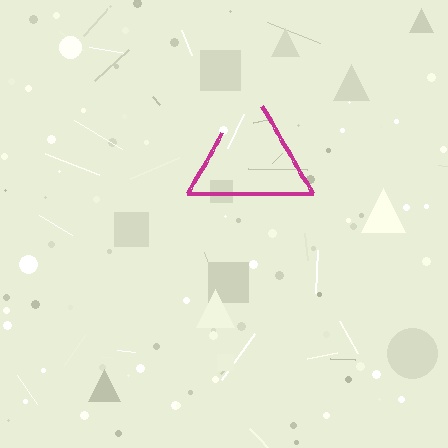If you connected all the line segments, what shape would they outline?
They would outline a triangle.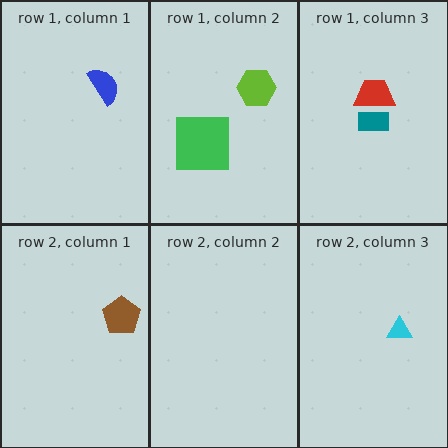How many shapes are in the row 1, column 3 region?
2.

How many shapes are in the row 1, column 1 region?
1.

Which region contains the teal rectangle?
The row 1, column 3 region.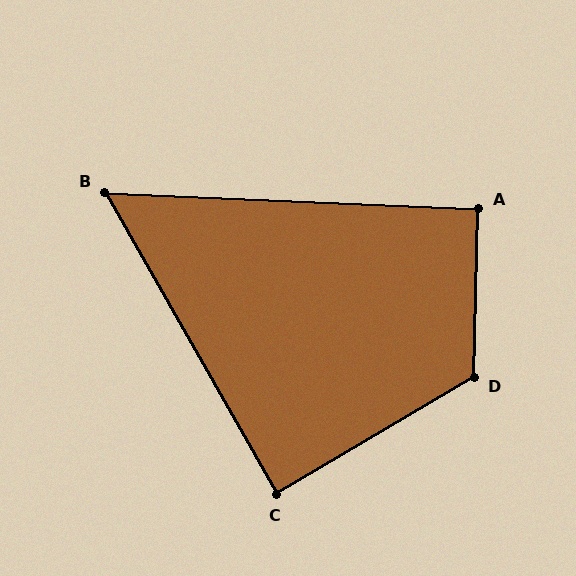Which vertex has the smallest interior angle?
B, at approximately 58 degrees.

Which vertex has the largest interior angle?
D, at approximately 122 degrees.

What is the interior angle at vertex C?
Approximately 89 degrees (approximately right).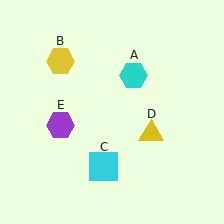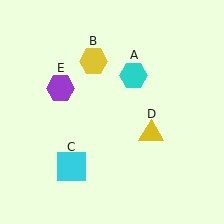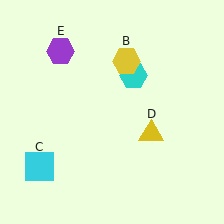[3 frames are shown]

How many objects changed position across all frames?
3 objects changed position: yellow hexagon (object B), cyan square (object C), purple hexagon (object E).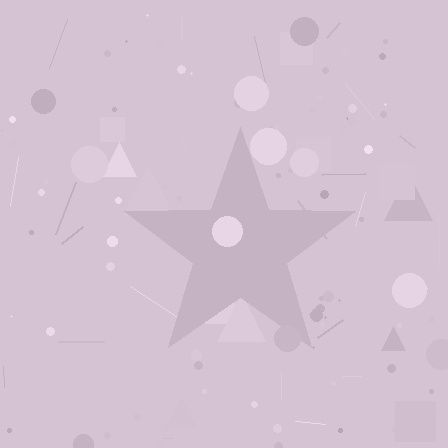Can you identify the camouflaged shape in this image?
The camouflaged shape is a star.